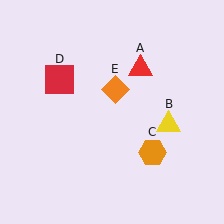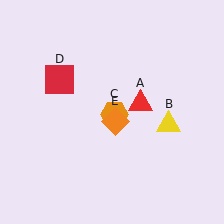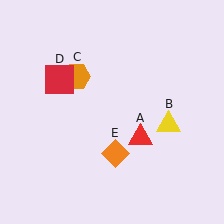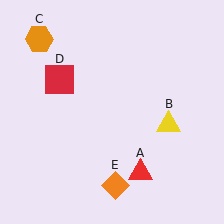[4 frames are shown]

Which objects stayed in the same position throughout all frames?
Yellow triangle (object B) and red square (object D) remained stationary.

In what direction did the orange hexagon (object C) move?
The orange hexagon (object C) moved up and to the left.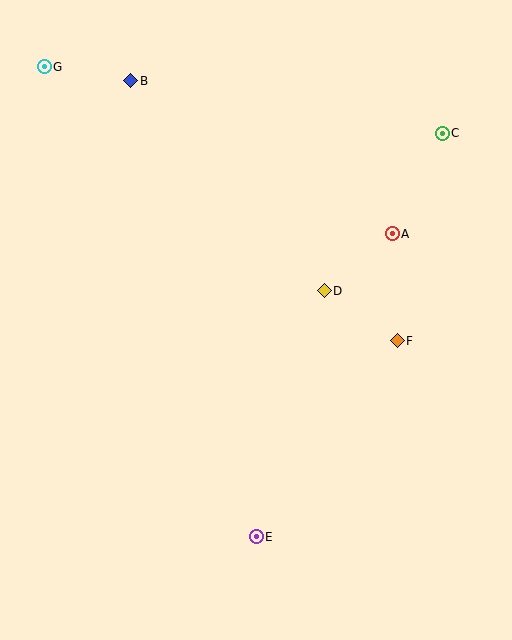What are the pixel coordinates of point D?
Point D is at (324, 291).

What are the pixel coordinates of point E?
Point E is at (256, 537).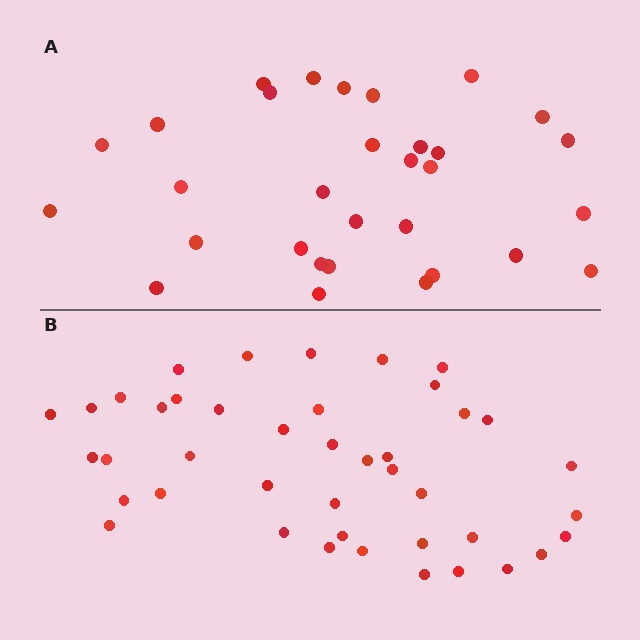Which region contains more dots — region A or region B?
Region B (the bottom region) has more dots.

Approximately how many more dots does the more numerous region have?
Region B has roughly 12 or so more dots than region A.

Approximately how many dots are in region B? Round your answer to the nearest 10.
About 40 dots. (The exact count is 42, which rounds to 40.)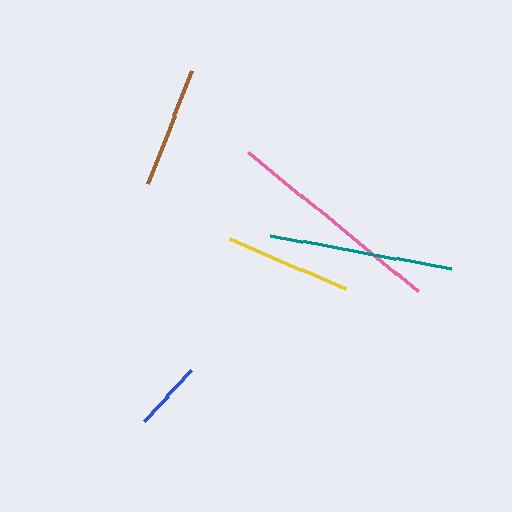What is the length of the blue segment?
The blue segment is approximately 70 pixels long.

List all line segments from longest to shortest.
From longest to shortest: pink, teal, yellow, brown, blue.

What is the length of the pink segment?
The pink segment is approximately 220 pixels long.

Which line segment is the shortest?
The blue line is the shortest at approximately 70 pixels.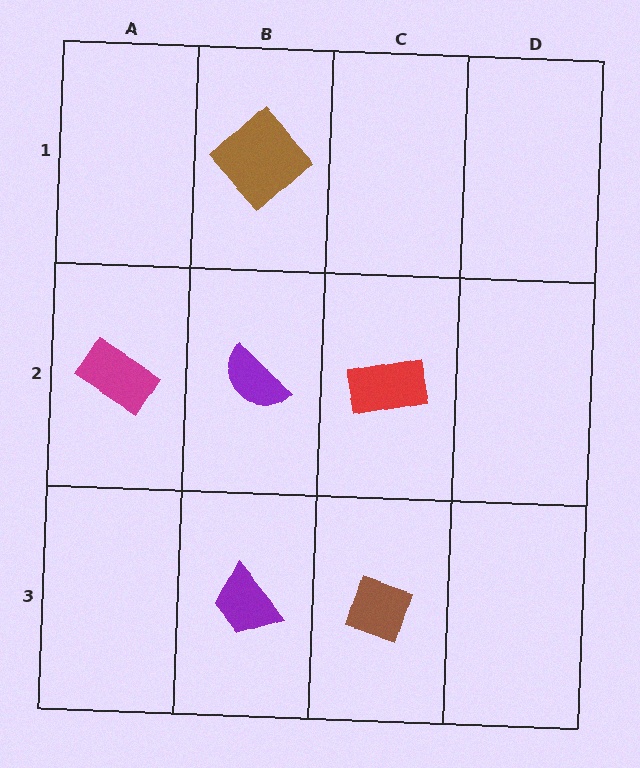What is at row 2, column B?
A purple semicircle.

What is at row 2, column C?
A red rectangle.